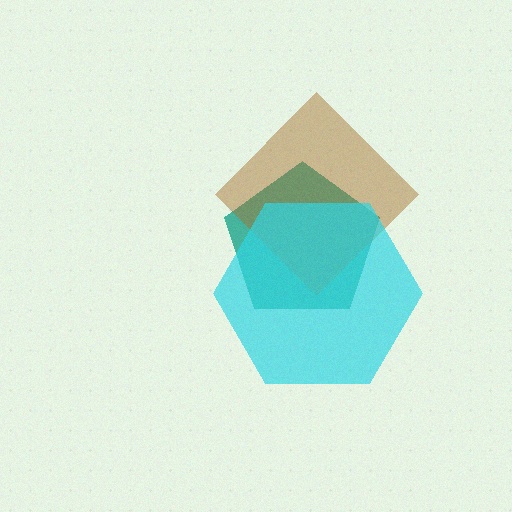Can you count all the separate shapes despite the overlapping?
Yes, there are 3 separate shapes.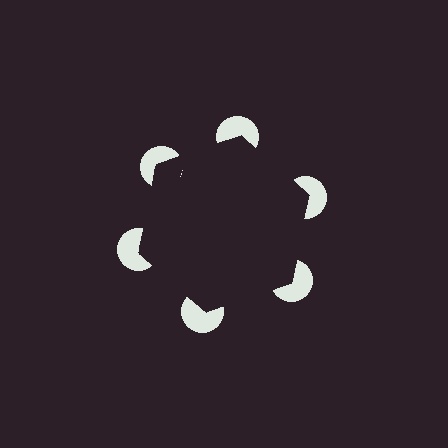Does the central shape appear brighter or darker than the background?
It typically appears slightly darker than the background, even though no actual brightness change is drawn.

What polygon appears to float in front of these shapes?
An illusory hexagon — its edges are inferred from the aligned wedge cuts in the pac-man discs, not physically drawn.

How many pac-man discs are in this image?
There are 6 — one at each vertex of the illusory hexagon.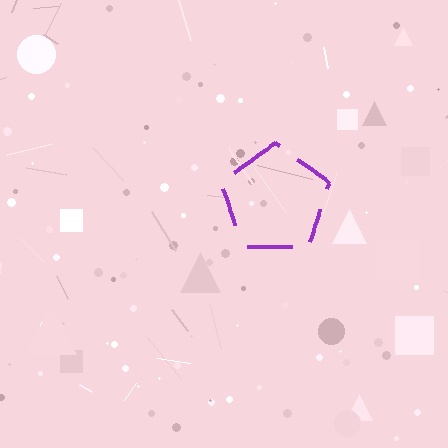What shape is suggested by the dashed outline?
The dashed outline suggests a pentagon.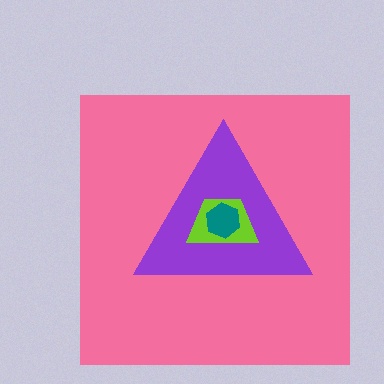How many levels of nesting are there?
4.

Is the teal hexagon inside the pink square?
Yes.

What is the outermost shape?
The pink square.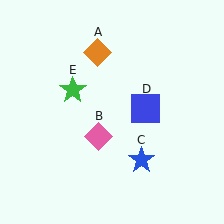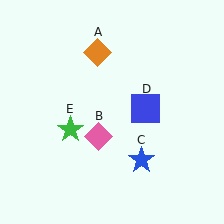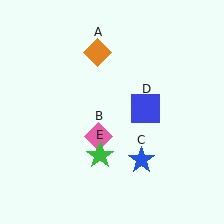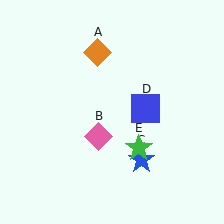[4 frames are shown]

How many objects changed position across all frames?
1 object changed position: green star (object E).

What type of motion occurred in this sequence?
The green star (object E) rotated counterclockwise around the center of the scene.